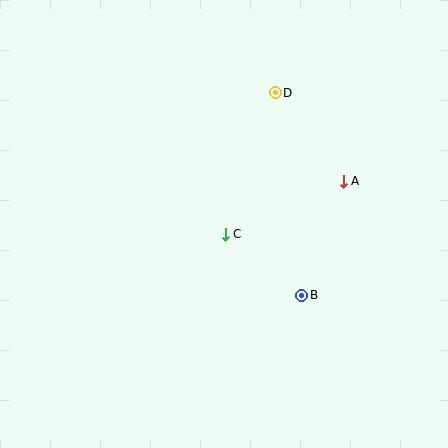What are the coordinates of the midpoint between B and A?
The midpoint between B and A is at (322, 238).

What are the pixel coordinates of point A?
Point A is at (343, 181).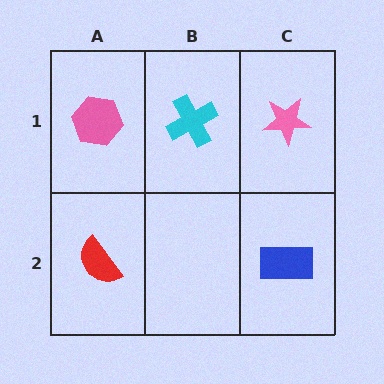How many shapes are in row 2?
2 shapes.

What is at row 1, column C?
A pink star.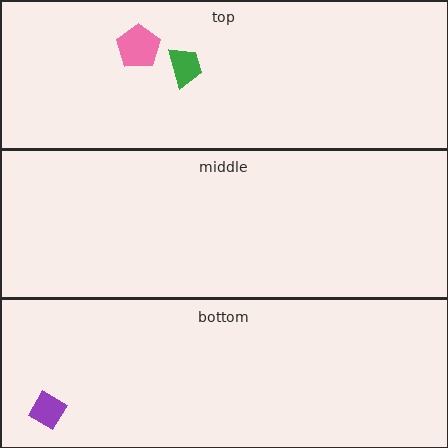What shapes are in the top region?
The green trapezoid, the pink pentagon.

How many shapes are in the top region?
2.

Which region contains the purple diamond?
The bottom region.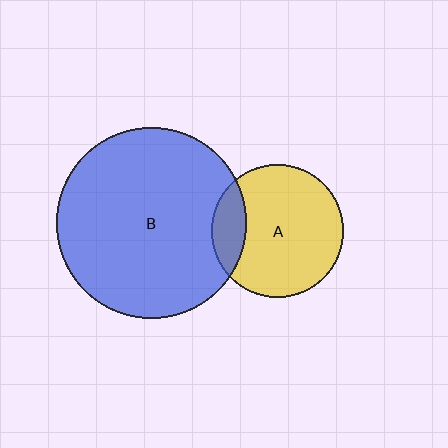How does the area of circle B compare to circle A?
Approximately 2.1 times.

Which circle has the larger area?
Circle B (blue).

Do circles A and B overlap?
Yes.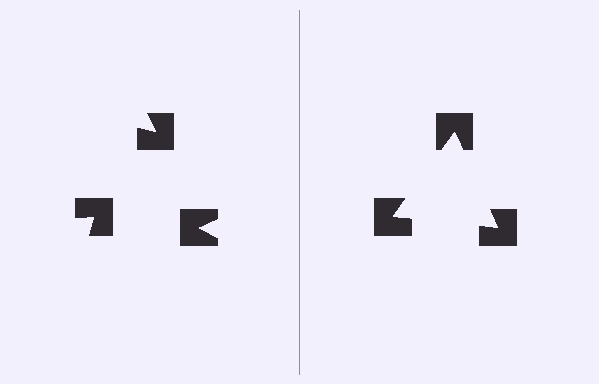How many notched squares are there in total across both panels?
6 — 3 on each side.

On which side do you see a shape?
An illusory triangle appears on the right side. On the left side the wedge cuts are rotated, so no coherent shape forms.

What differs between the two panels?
The notched squares are positioned identically on both sides; only the wedge orientations differ. On the right they align to a triangle; on the left they are misaligned.